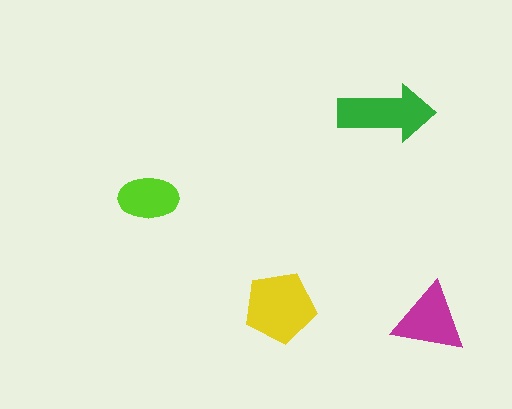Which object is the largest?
The yellow pentagon.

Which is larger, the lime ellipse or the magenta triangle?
The magenta triangle.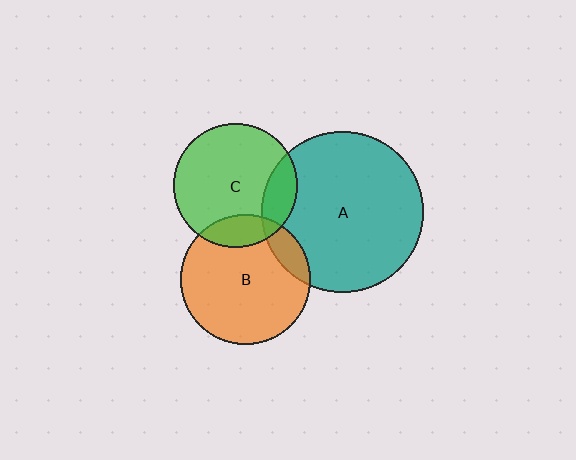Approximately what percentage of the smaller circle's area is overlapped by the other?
Approximately 10%.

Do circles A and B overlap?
Yes.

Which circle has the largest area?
Circle A (teal).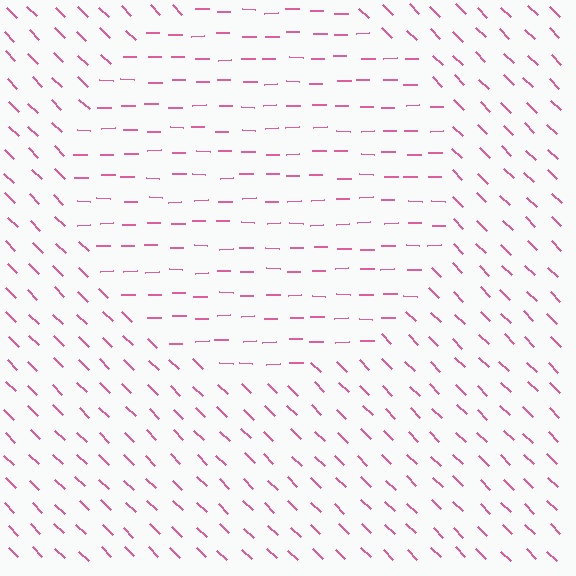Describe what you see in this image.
The image is filled with small pink line segments. A circle region in the image has lines oriented differently from the surrounding lines, creating a visible texture boundary.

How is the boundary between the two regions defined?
The boundary is defined purely by a change in line orientation (approximately 45 degrees difference). All lines are the same color and thickness.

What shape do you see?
I see a circle.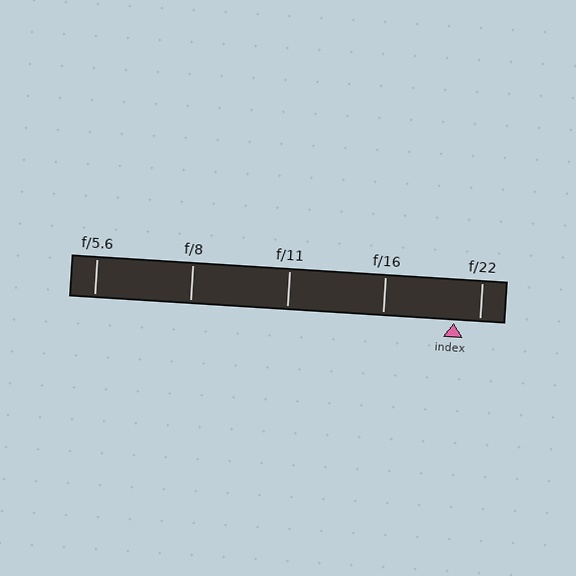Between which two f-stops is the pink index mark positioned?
The index mark is between f/16 and f/22.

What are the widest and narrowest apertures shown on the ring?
The widest aperture shown is f/5.6 and the narrowest is f/22.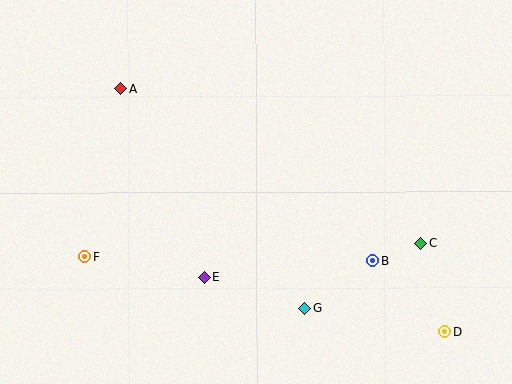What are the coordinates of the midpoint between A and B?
The midpoint between A and B is at (247, 175).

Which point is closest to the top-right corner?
Point C is closest to the top-right corner.